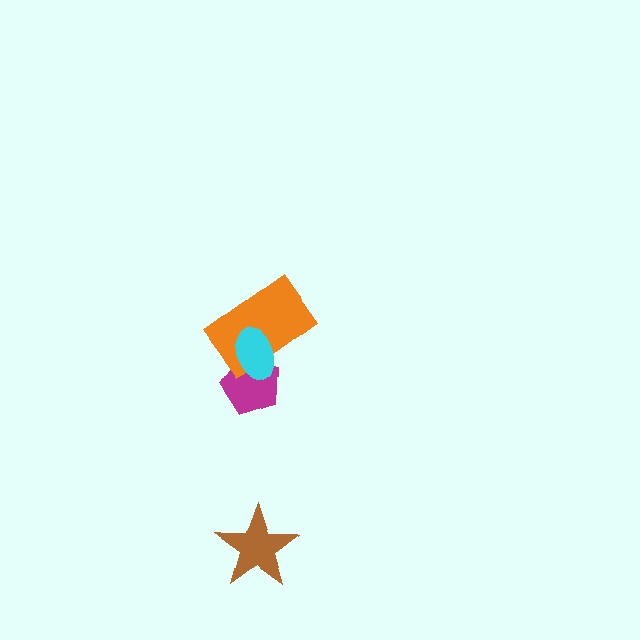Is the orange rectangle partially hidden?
Yes, it is partially covered by another shape.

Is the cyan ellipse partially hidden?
No, no other shape covers it.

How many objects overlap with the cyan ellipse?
2 objects overlap with the cyan ellipse.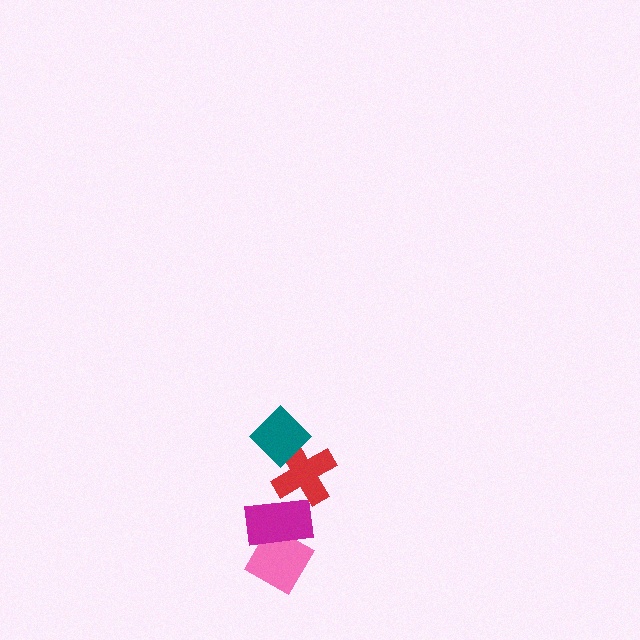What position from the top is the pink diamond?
The pink diamond is 4th from the top.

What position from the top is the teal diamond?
The teal diamond is 1st from the top.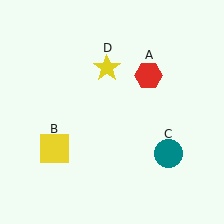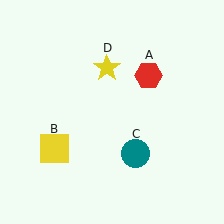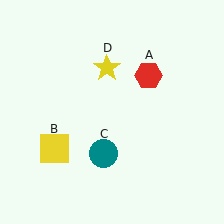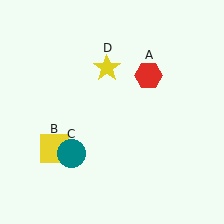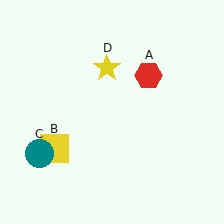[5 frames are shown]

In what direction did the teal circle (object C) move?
The teal circle (object C) moved left.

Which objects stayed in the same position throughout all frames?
Red hexagon (object A) and yellow square (object B) and yellow star (object D) remained stationary.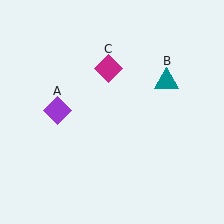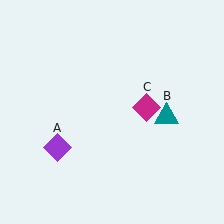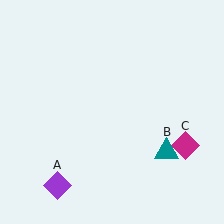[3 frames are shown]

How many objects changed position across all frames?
3 objects changed position: purple diamond (object A), teal triangle (object B), magenta diamond (object C).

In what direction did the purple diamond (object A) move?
The purple diamond (object A) moved down.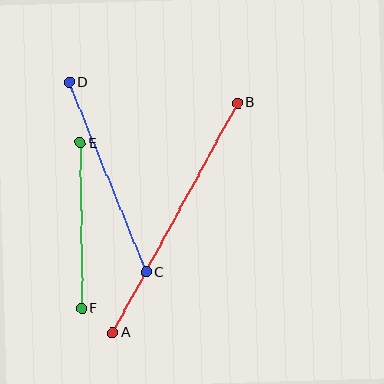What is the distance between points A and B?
The distance is approximately 262 pixels.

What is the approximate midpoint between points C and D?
The midpoint is at approximately (108, 177) pixels.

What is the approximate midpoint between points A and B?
The midpoint is at approximately (175, 218) pixels.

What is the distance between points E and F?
The distance is approximately 166 pixels.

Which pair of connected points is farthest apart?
Points A and B are farthest apart.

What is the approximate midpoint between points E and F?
The midpoint is at approximately (81, 226) pixels.